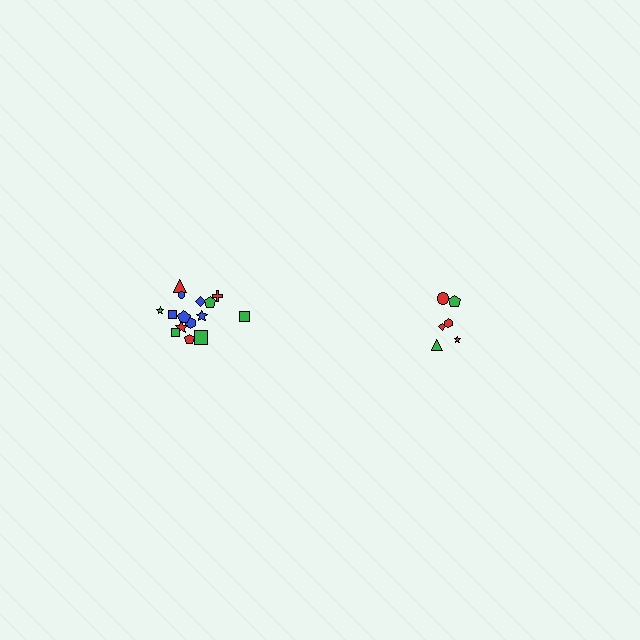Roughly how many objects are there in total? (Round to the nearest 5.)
Roughly 20 objects in total.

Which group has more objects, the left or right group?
The left group.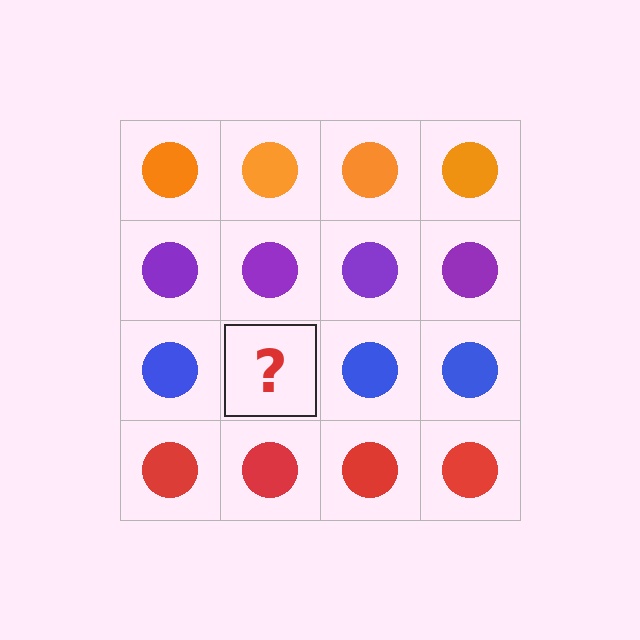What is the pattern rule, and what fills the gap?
The rule is that each row has a consistent color. The gap should be filled with a blue circle.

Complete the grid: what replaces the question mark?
The question mark should be replaced with a blue circle.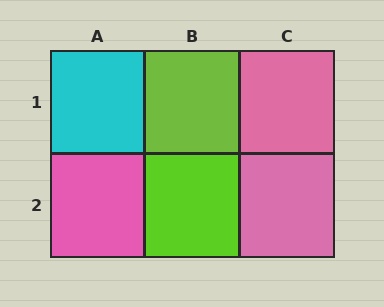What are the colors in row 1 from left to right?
Cyan, lime, pink.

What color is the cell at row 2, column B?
Lime.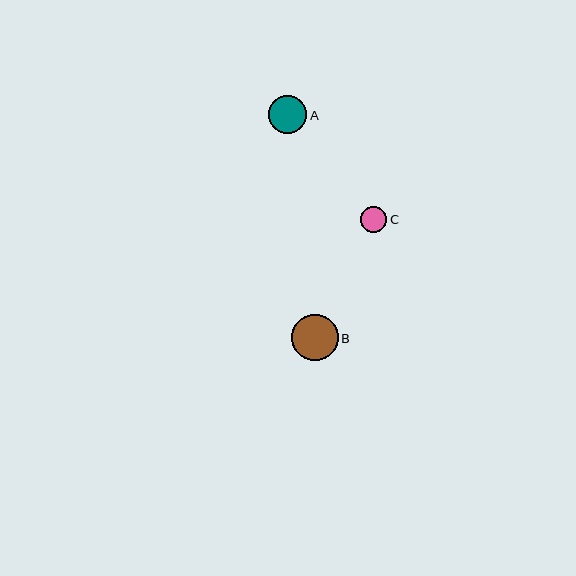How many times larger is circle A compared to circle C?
Circle A is approximately 1.4 times the size of circle C.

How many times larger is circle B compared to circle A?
Circle B is approximately 1.2 times the size of circle A.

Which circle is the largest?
Circle B is the largest with a size of approximately 46 pixels.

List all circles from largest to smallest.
From largest to smallest: B, A, C.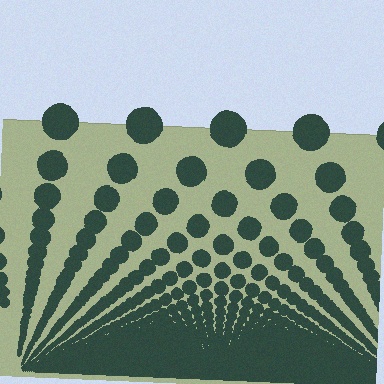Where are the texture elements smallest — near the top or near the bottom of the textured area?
Near the bottom.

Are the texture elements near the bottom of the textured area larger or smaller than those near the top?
Smaller. The gradient is inverted — elements near the bottom are smaller and denser.